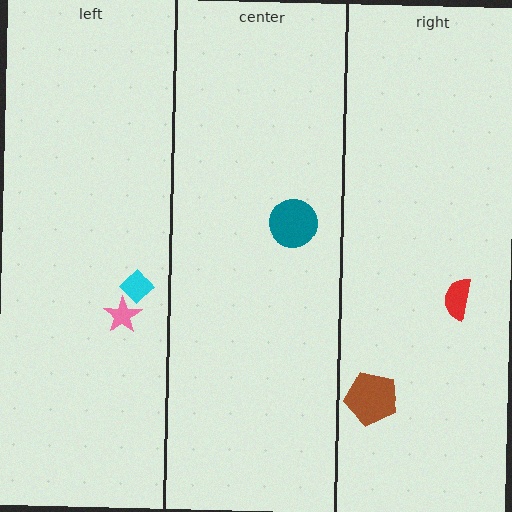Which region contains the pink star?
The left region.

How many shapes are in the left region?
2.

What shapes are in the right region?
The red semicircle, the brown pentagon.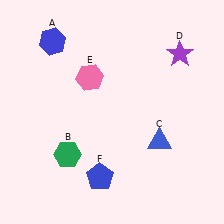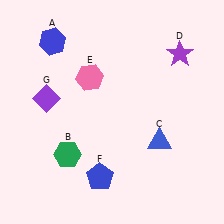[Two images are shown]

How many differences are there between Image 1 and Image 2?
There is 1 difference between the two images.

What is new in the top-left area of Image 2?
A purple diamond (G) was added in the top-left area of Image 2.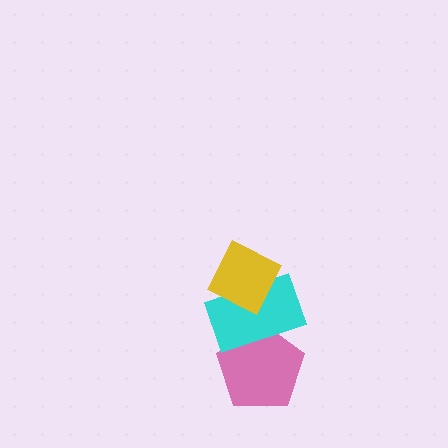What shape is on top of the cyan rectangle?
The yellow diamond is on top of the cyan rectangle.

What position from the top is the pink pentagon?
The pink pentagon is 3rd from the top.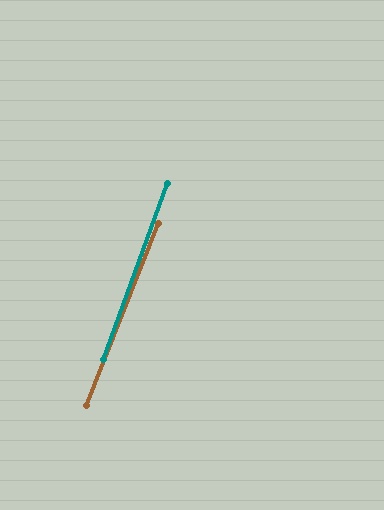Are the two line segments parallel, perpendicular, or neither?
Parallel — their directions differ by only 1.6°.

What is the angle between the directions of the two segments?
Approximately 2 degrees.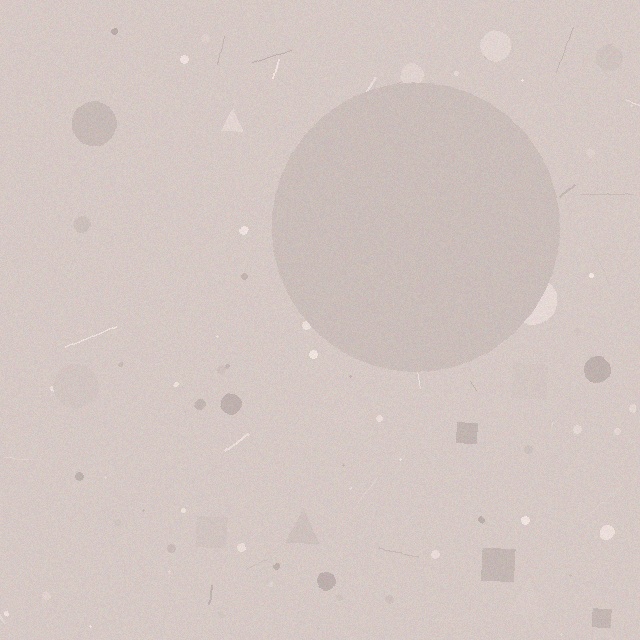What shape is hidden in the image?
A circle is hidden in the image.